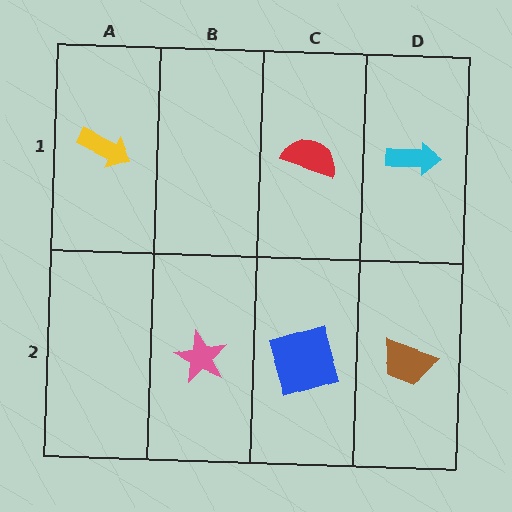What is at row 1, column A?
A yellow arrow.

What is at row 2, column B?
A pink star.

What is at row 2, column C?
A blue square.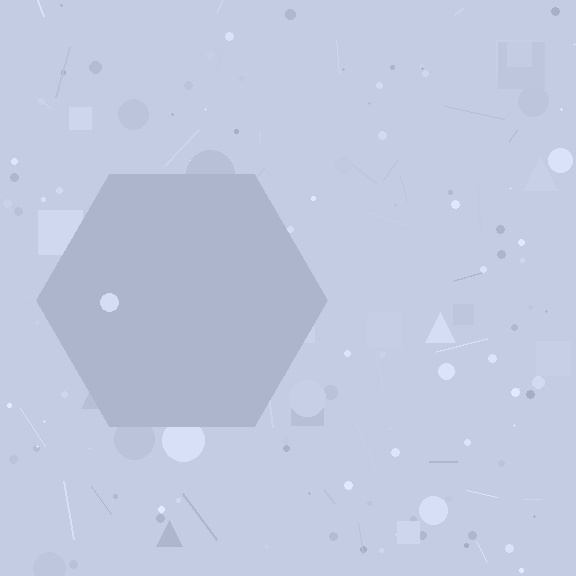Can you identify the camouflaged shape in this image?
The camouflaged shape is a hexagon.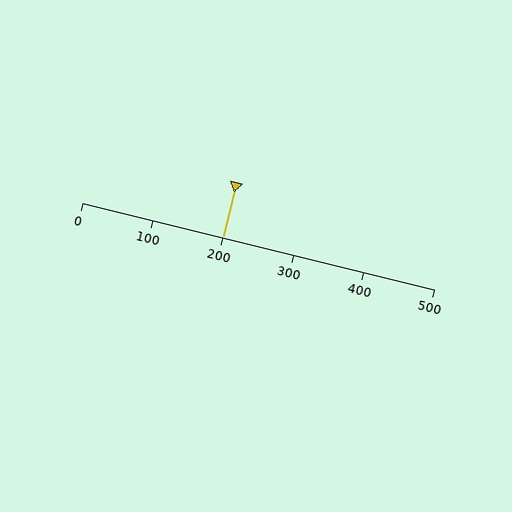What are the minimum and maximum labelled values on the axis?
The axis runs from 0 to 500.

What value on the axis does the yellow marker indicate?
The marker indicates approximately 200.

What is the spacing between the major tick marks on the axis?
The major ticks are spaced 100 apart.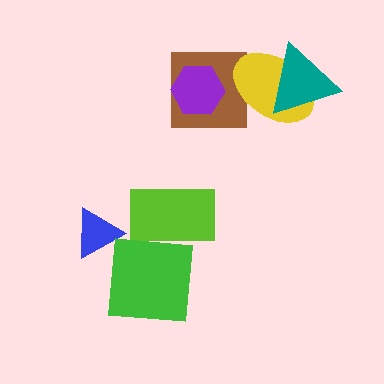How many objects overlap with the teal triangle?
1 object overlaps with the teal triangle.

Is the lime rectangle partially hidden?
Yes, it is partially covered by another shape.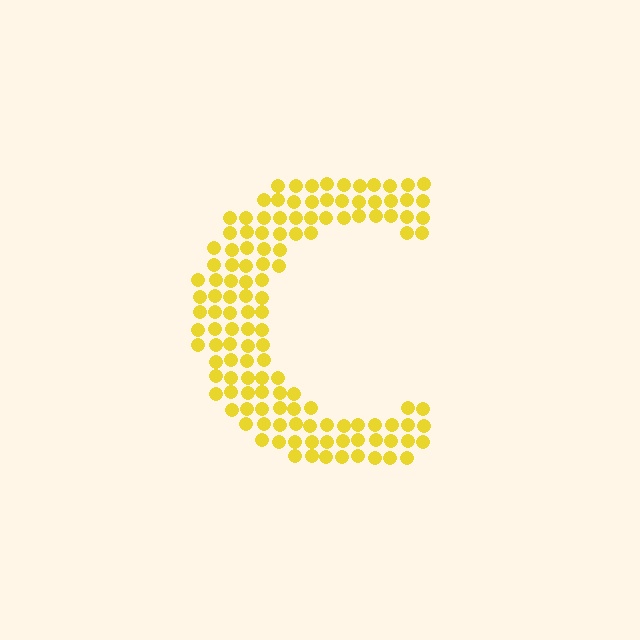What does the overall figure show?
The overall figure shows the letter C.